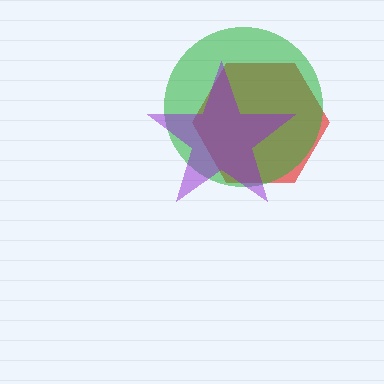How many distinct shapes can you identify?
There are 3 distinct shapes: a red hexagon, a green circle, a purple star.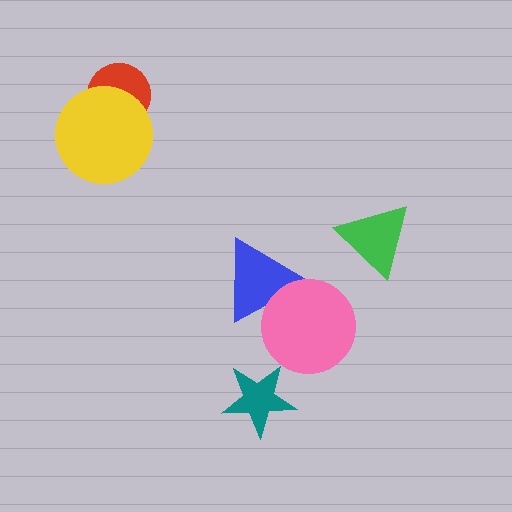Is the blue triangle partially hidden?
Yes, it is partially covered by another shape.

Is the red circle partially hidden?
Yes, it is partially covered by another shape.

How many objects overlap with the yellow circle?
1 object overlaps with the yellow circle.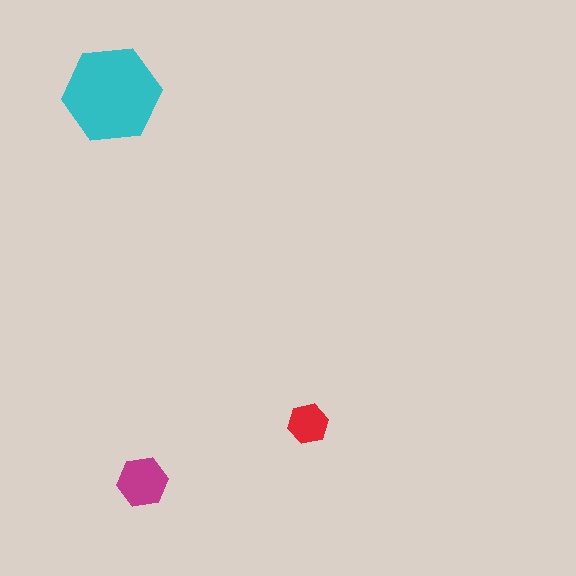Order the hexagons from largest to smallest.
the cyan one, the magenta one, the red one.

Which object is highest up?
The cyan hexagon is topmost.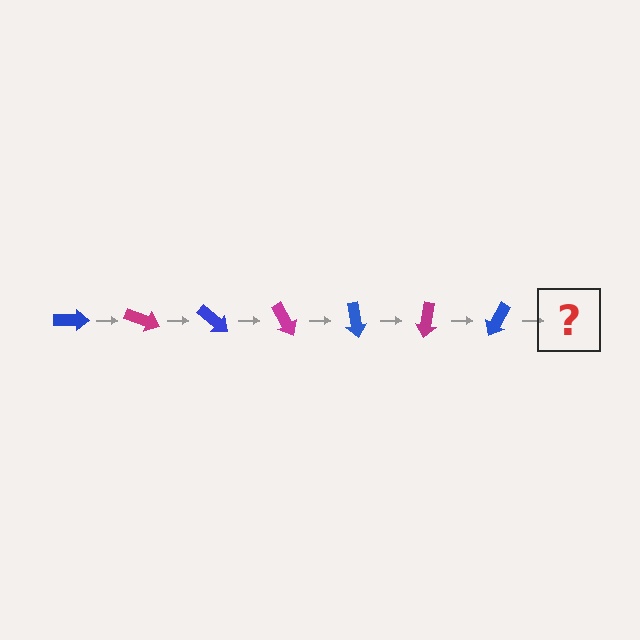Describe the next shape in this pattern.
It should be a magenta arrow, rotated 140 degrees from the start.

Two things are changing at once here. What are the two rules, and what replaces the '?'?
The two rules are that it rotates 20 degrees each step and the color cycles through blue and magenta. The '?' should be a magenta arrow, rotated 140 degrees from the start.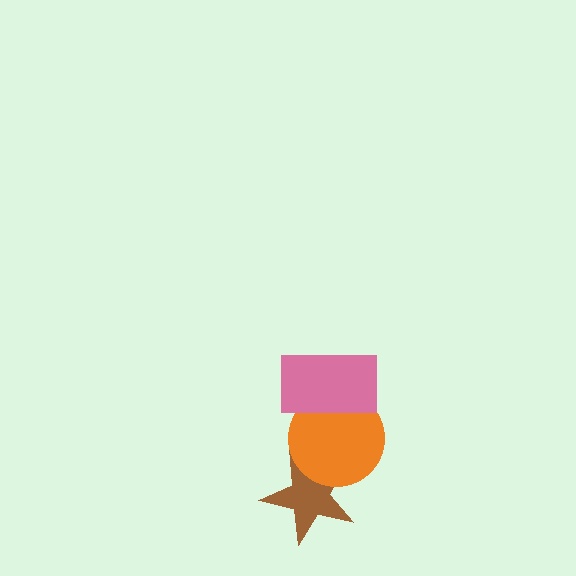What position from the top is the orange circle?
The orange circle is 2nd from the top.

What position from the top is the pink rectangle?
The pink rectangle is 1st from the top.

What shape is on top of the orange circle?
The pink rectangle is on top of the orange circle.